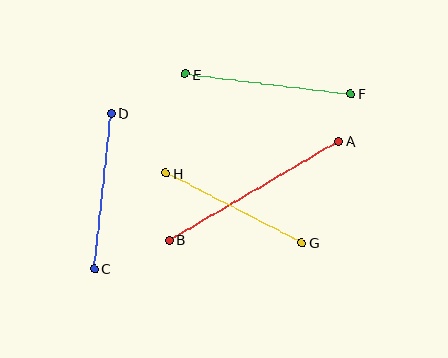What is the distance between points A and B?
The distance is approximately 195 pixels.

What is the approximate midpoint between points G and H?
The midpoint is at approximately (234, 208) pixels.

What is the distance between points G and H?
The distance is approximately 153 pixels.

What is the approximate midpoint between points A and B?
The midpoint is at approximately (254, 190) pixels.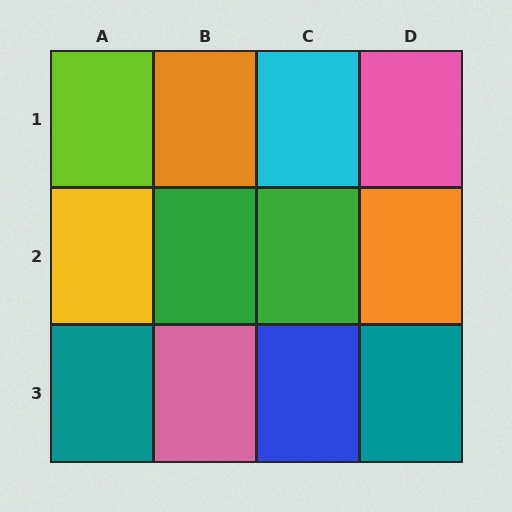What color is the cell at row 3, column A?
Teal.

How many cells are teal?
2 cells are teal.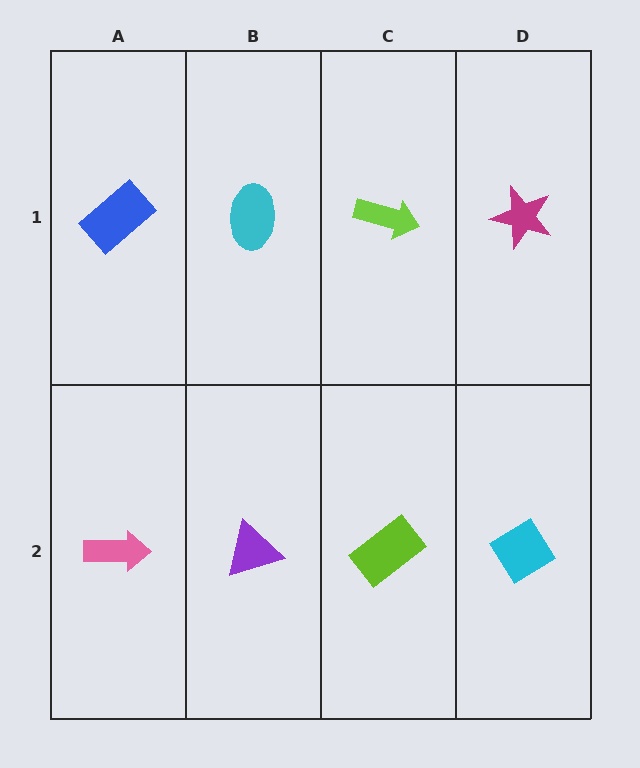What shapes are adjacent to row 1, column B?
A purple triangle (row 2, column B), a blue rectangle (row 1, column A), a lime arrow (row 1, column C).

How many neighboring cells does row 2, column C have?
3.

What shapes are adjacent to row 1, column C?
A lime rectangle (row 2, column C), a cyan ellipse (row 1, column B), a magenta star (row 1, column D).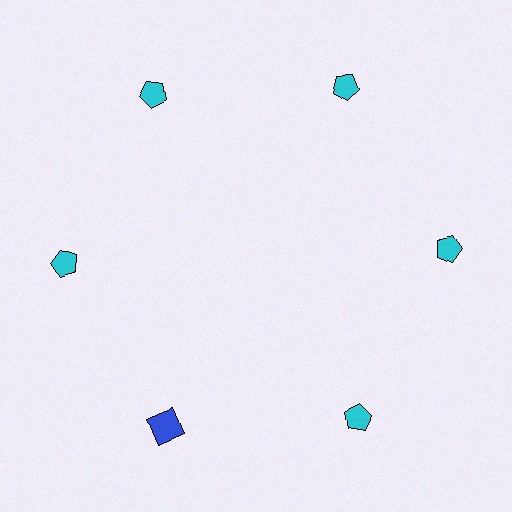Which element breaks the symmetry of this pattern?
The blue square at roughly the 7 o'clock position breaks the symmetry. All other shapes are cyan pentagons.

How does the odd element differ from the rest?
It differs in both color (blue instead of cyan) and shape (square instead of pentagon).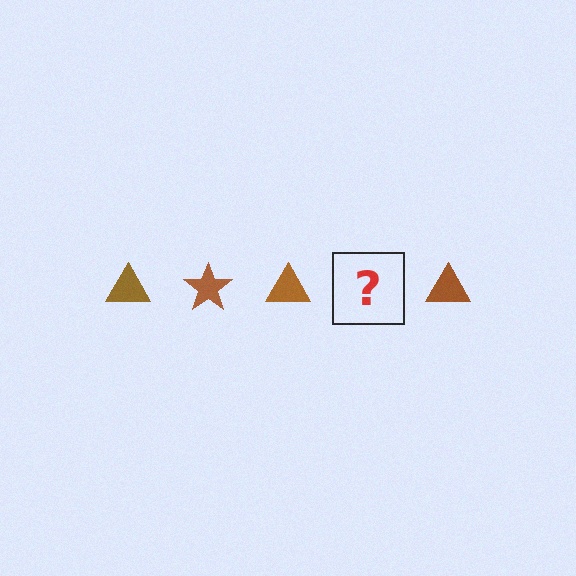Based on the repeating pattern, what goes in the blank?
The blank should be a brown star.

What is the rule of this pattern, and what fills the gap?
The rule is that the pattern cycles through triangle, star shapes in brown. The gap should be filled with a brown star.